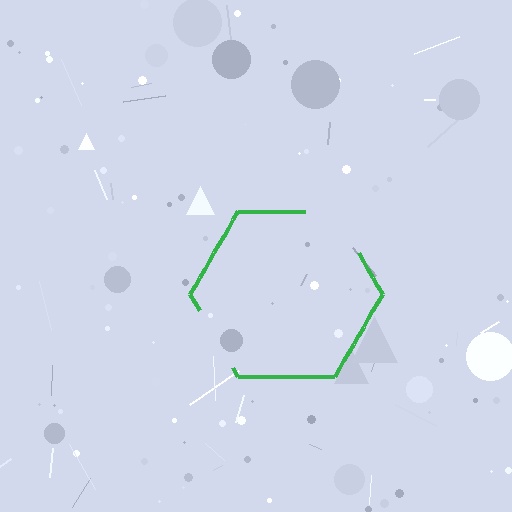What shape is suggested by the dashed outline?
The dashed outline suggests a hexagon.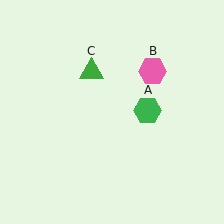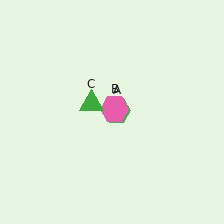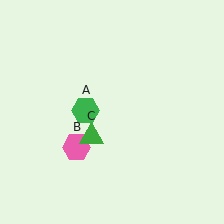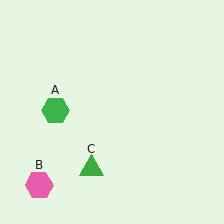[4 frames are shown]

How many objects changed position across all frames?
3 objects changed position: green hexagon (object A), pink hexagon (object B), green triangle (object C).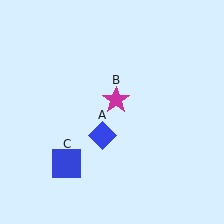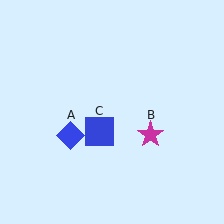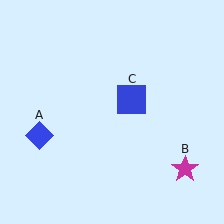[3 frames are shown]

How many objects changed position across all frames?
3 objects changed position: blue diamond (object A), magenta star (object B), blue square (object C).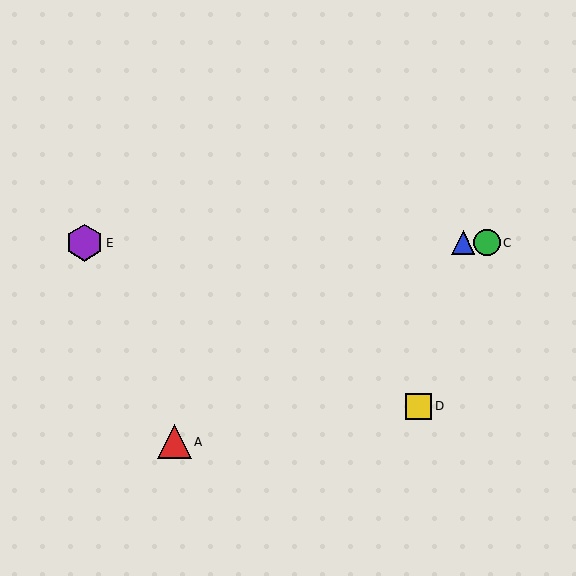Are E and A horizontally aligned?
No, E is at y≈243 and A is at y≈442.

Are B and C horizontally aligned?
Yes, both are at y≈243.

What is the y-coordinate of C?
Object C is at y≈243.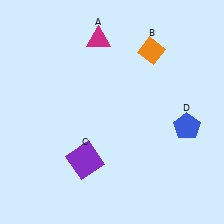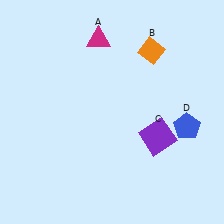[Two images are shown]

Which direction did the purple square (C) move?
The purple square (C) moved right.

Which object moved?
The purple square (C) moved right.